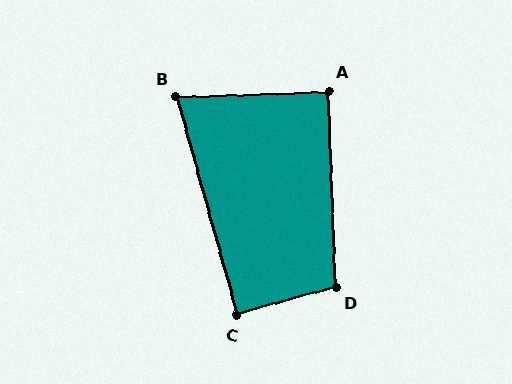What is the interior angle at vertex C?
Approximately 90 degrees (approximately right).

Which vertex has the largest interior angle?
D, at approximately 103 degrees.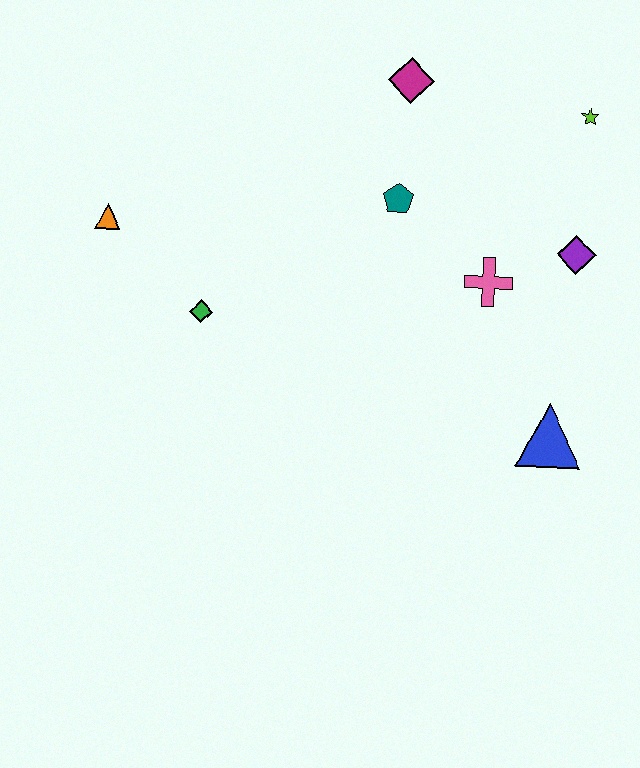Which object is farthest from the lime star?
The orange triangle is farthest from the lime star.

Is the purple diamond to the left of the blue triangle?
No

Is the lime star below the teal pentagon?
No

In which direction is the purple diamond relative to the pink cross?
The purple diamond is to the right of the pink cross.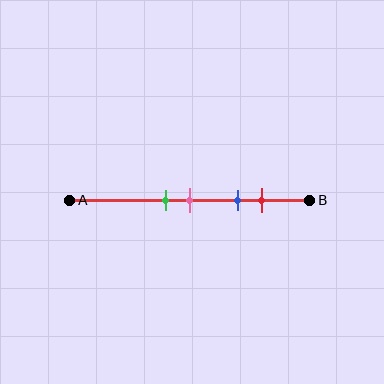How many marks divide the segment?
There are 4 marks dividing the segment.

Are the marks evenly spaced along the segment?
No, the marks are not evenly spaced.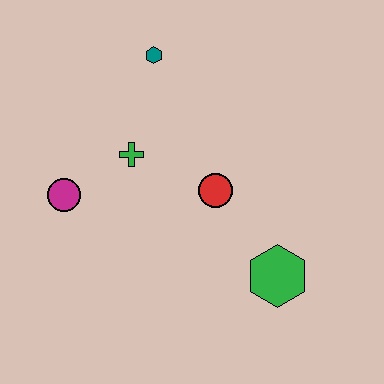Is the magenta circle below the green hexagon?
No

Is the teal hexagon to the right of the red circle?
No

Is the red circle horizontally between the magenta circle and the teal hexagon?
No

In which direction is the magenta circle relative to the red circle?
The magenta circle is to the left of the red circle.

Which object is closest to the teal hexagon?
The green cross is closest to the teal hexagon.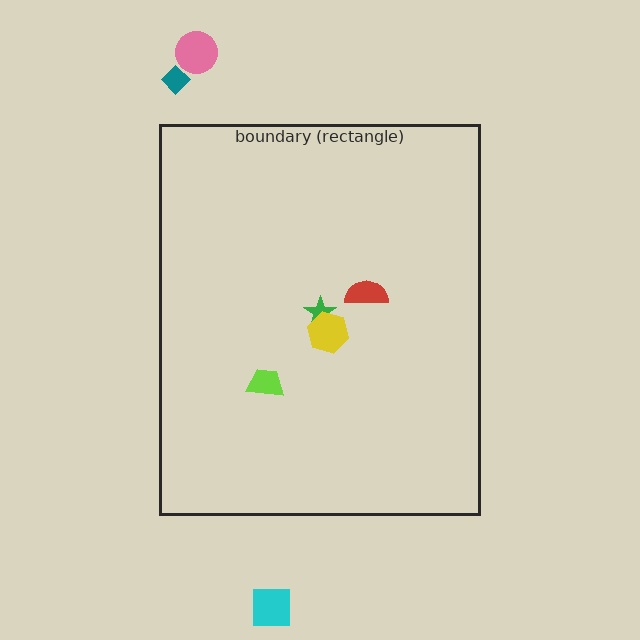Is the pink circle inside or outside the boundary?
Outside.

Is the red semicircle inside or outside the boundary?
Inside.